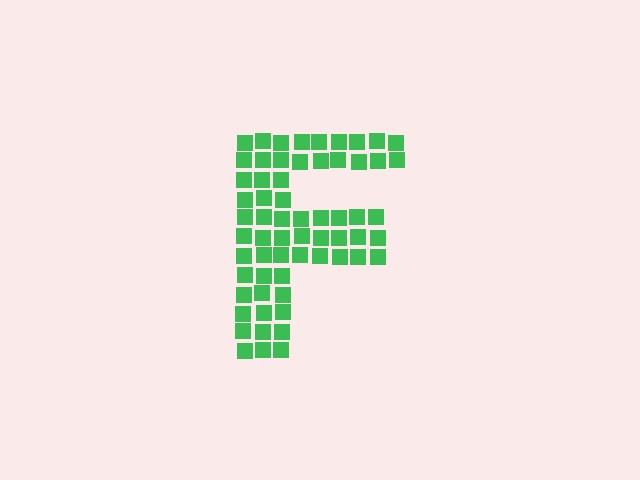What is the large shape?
The large shape is the letter F.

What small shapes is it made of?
It is made of small squares.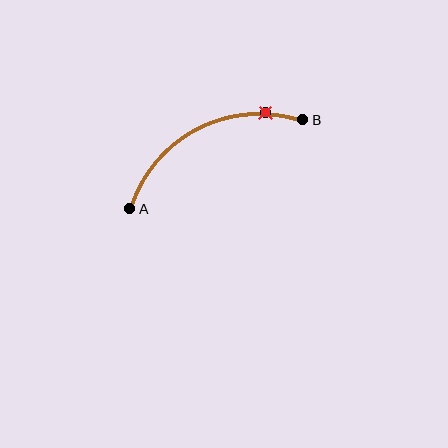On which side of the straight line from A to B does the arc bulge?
The arc bulges above the straight line connecting A and B.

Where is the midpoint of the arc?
The arc midpoint is the point on the curve farthest from the straight line joining A and B. It sits above that line.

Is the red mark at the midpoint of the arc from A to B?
No. The red mark lies on the arc but is closer to endpoint B. The arc midpoint would be at the point on the curve equidistant along the arc from both A and B.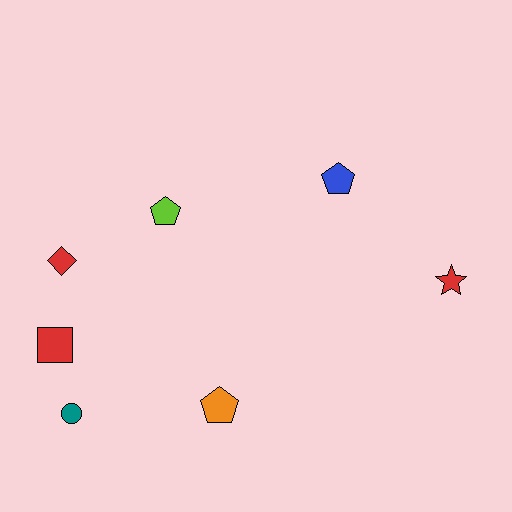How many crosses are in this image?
There are no crosses.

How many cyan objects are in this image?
There are no cyan objects.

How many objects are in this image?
There are 7 objects.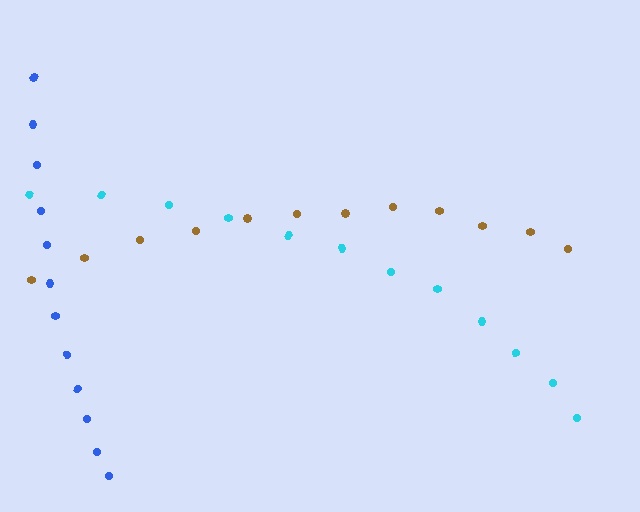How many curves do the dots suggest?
There are 3 distinct paths.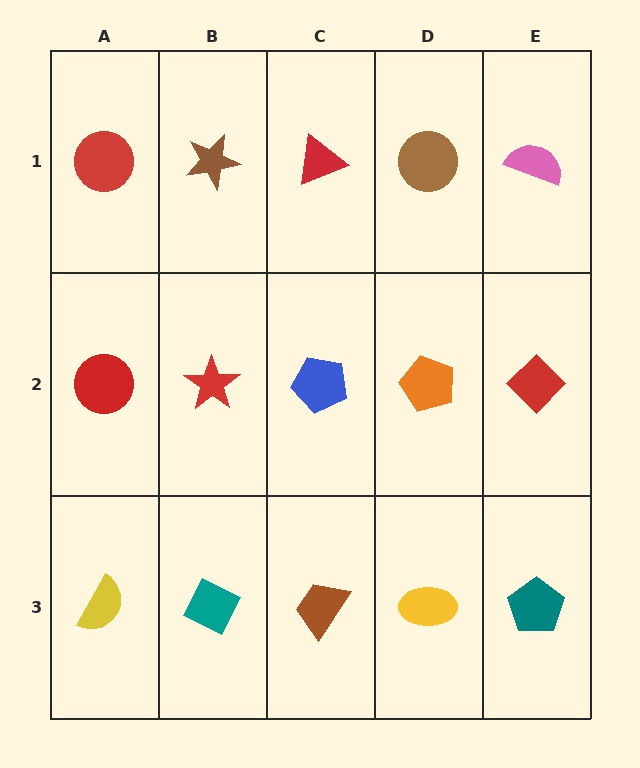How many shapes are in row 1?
5 shapes.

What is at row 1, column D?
A brown circle.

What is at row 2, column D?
An orange pentagon.